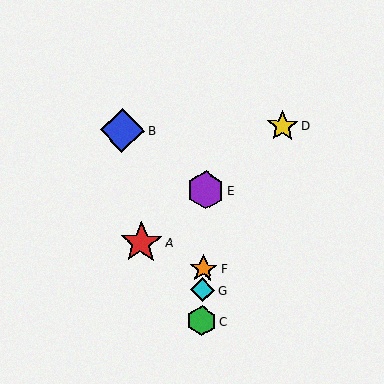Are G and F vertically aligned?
Yes, both are at x≈203.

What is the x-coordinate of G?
Object G is at x≈203.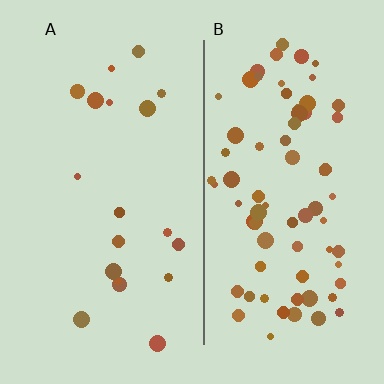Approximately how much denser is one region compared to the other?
Approximately 3.9× — region B over region A.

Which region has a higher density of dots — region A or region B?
B (the right).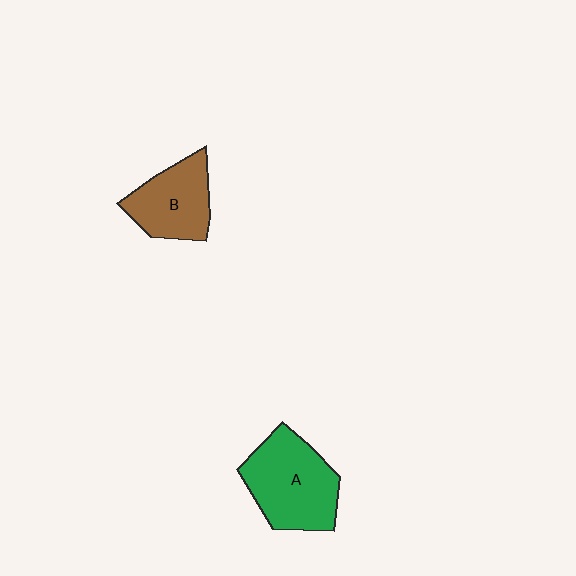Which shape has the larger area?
Shape A (green).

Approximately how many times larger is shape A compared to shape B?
Approximately 1.3 times.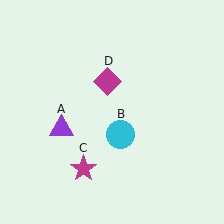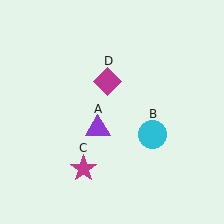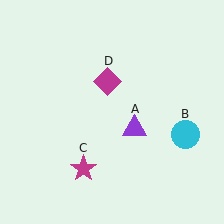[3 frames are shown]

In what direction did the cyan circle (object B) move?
The cyan circle (object B) moved right.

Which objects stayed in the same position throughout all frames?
Magenta star (object C) and magenta diamond (object D) remained stationary.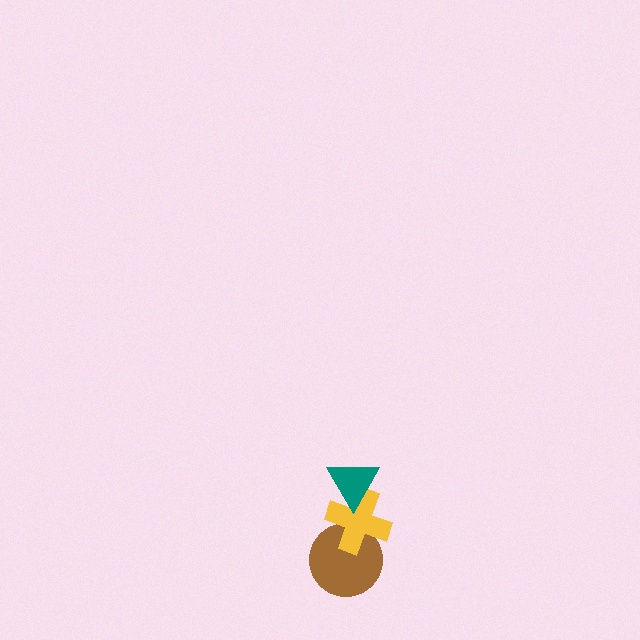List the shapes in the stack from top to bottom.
From top to bottom: the teal triangle, the yellow cross, the brown circle.